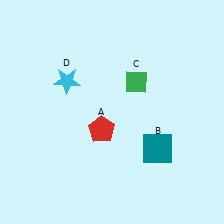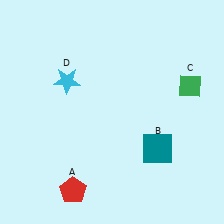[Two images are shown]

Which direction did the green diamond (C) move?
The green diamond (C) moved right.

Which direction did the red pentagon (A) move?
The red pentagon (A) moved down.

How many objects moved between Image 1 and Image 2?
2 objects moved between the two images.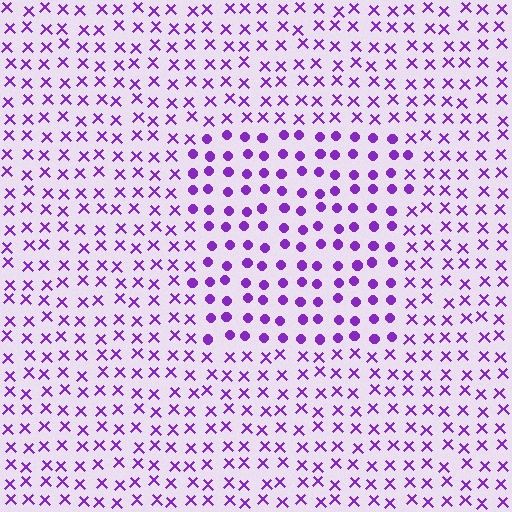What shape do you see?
I see a rectangle.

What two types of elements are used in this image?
The image uses circles inside the rectangle region and X marks outside it.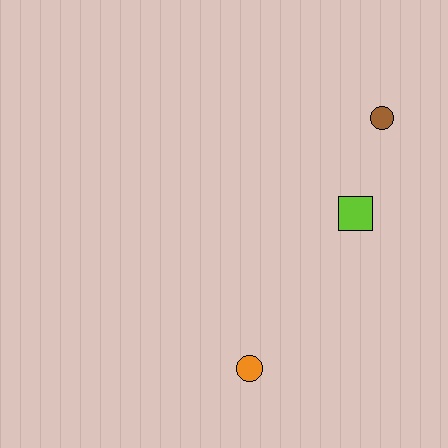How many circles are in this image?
There are 2 circles.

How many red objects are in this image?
There are no red objects.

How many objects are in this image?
There are 3 objects.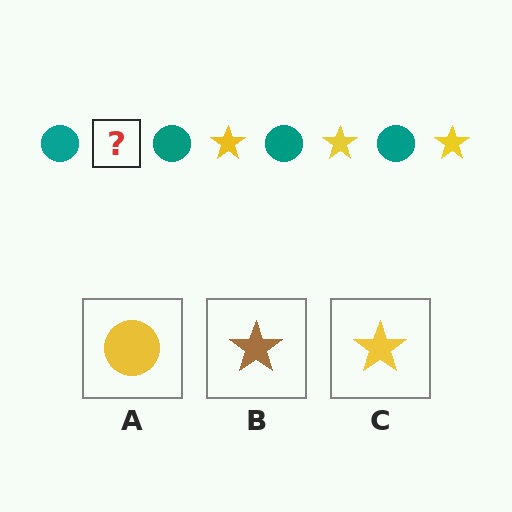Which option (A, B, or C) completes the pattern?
C.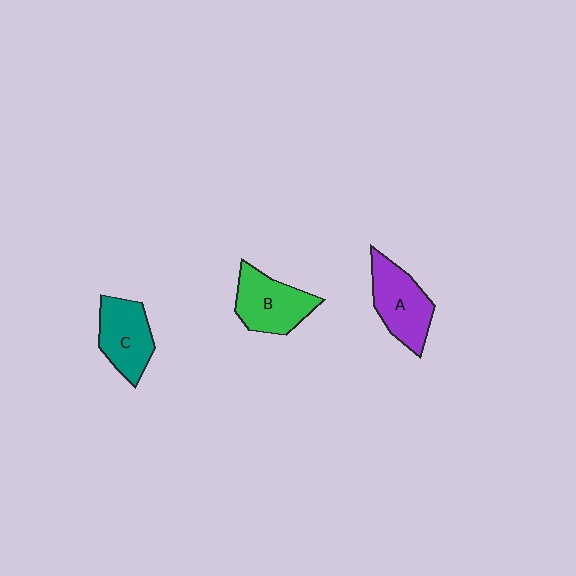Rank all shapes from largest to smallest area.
From largest to smallest: A (purple), B (green), C (teal).